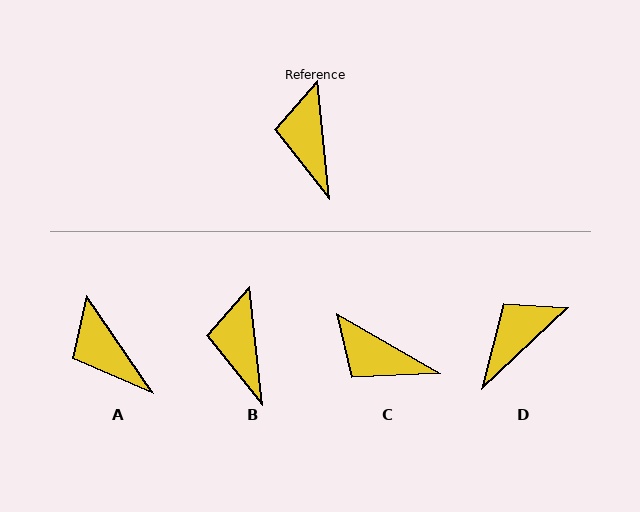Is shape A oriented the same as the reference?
No, it is off by about 28 degrees.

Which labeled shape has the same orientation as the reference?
B.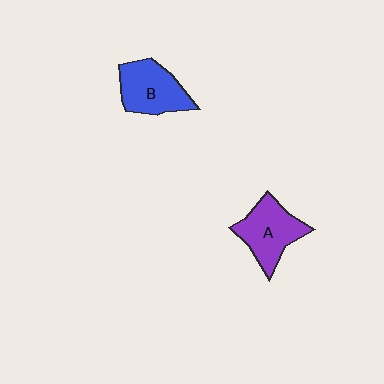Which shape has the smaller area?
Shape B (blue).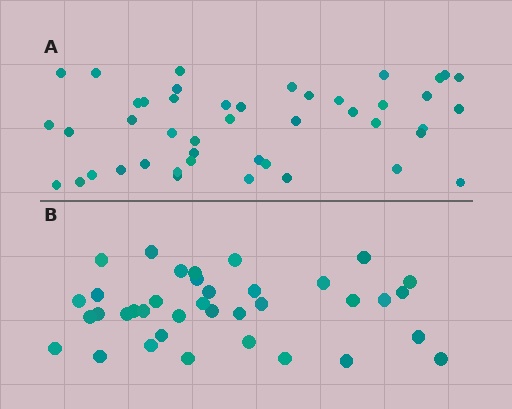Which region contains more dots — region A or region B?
Region A (the top region) has more dots.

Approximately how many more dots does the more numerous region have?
Region A has roughly 8 or so more dots than region B.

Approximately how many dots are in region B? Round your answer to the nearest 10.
About 40 dots. (The exact count is 37, which rounds to 40.)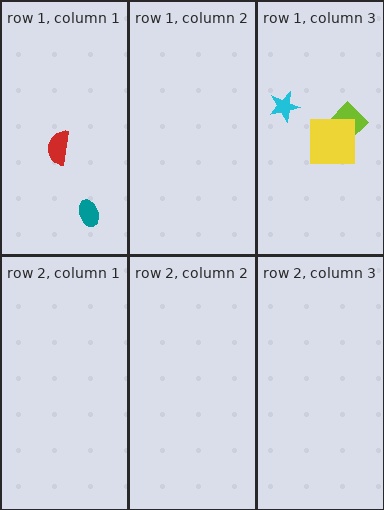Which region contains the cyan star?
The row 1, column 3 region.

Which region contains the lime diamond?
The row 1, column 3 region.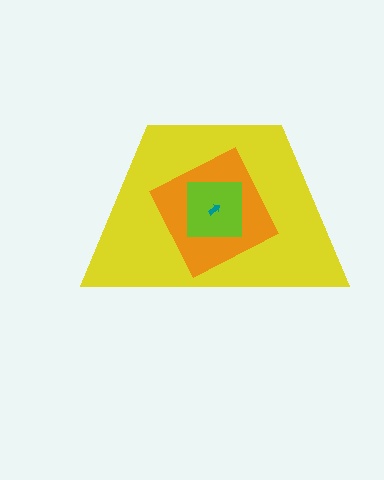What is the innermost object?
The teal arrow.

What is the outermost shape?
The yellow trapezoid.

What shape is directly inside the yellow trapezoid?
The orange diamond.